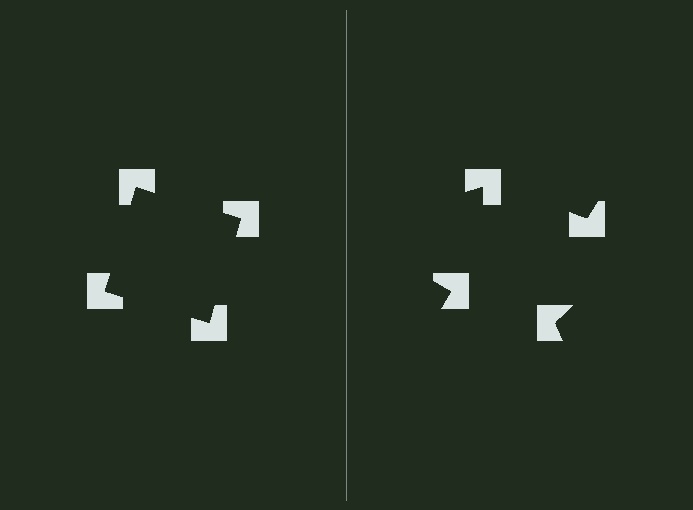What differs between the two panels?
The notched squares are positioned identically on both sides; only the wedge orientations differ. On the left they align to a square; on the right they are misaligned.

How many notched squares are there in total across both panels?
8 — 4 on each side.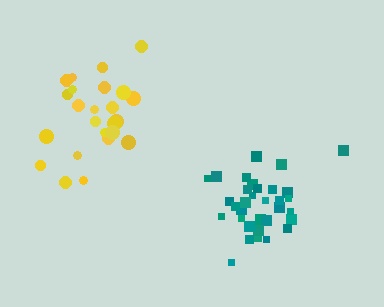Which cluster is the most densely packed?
Teal.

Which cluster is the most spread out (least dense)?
Yellow.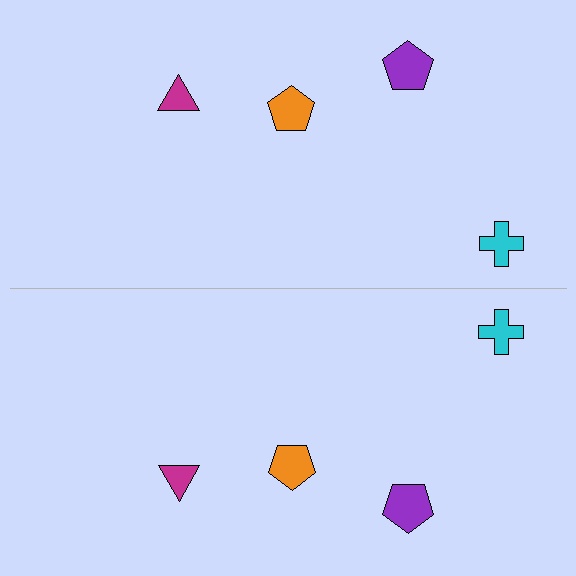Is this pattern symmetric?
Yes, this pattern has bilateral (reflection) symmetry.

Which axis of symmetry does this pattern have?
The pattern has a horizontal axis of symmetry running through the center of the image.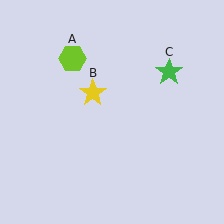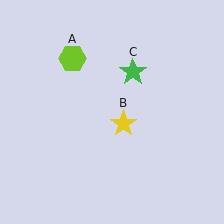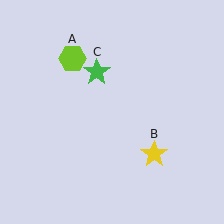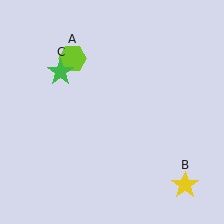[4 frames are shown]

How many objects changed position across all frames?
2 objects changed position: yellow star (object B), green star (object C).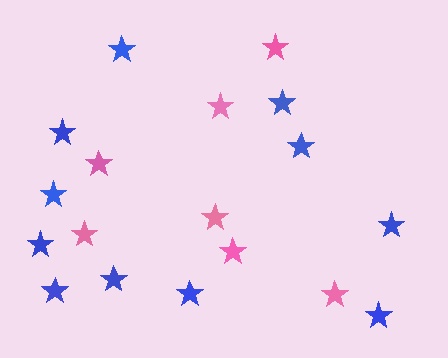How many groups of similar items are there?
There are 2 groups: one group of pink stars (7) and one group of blue stars (11).